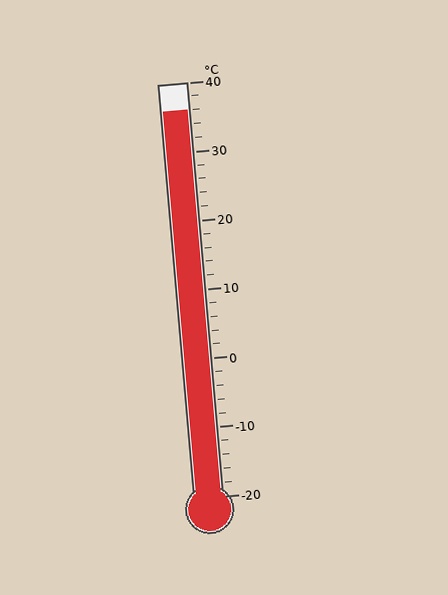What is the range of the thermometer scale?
The thermometer scale ranges from -20°C to 40°C.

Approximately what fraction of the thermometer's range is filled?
The thermometer is filled to approximately 95% of its range.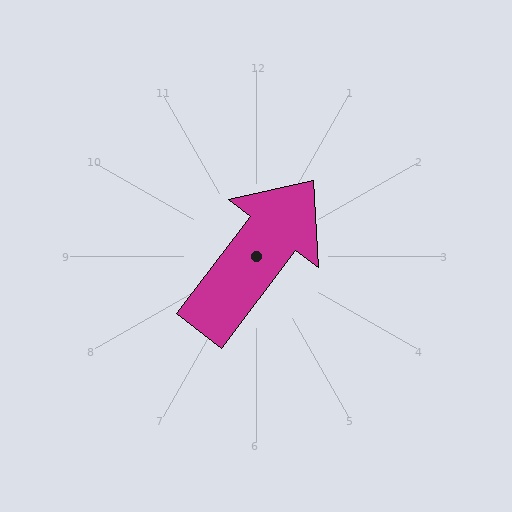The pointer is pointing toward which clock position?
Roughly 1 o'clock.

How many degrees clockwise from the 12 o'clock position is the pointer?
Approximately 37 degrees.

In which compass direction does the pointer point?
Northeast.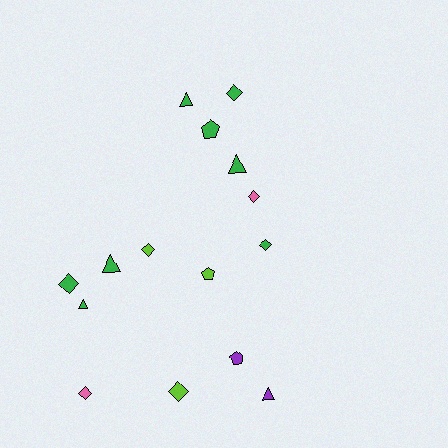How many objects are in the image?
There are 15 objects.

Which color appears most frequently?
Green, with 8 objects.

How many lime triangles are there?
There are no lime triangles.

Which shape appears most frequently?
Diamond, with 7 objects.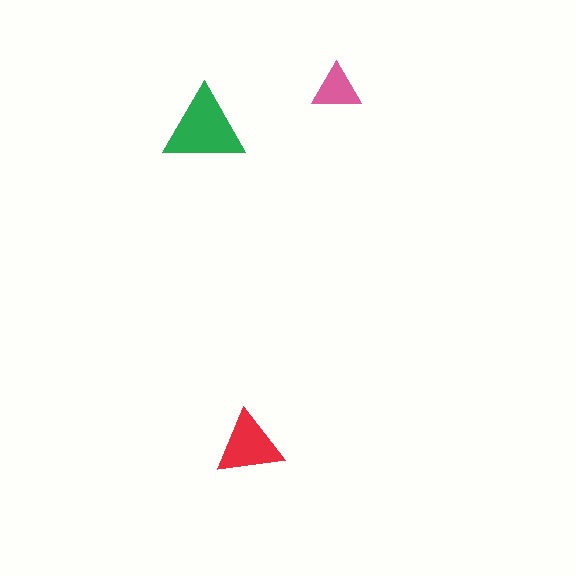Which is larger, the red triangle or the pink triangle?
The red one.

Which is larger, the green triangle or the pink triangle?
The green one.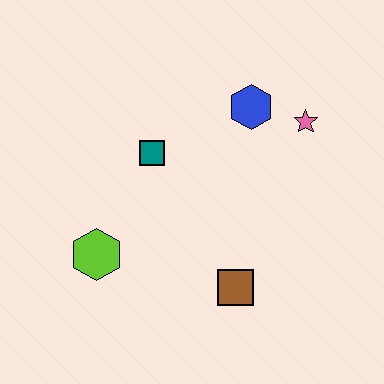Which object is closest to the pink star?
The blue hexagon is closest to the pink star.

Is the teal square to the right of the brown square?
No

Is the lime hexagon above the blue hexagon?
No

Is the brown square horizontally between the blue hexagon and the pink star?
No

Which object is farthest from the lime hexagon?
The pink star is farthest from the lime hexagon.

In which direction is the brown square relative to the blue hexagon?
The brown square is below the blue hexagon.